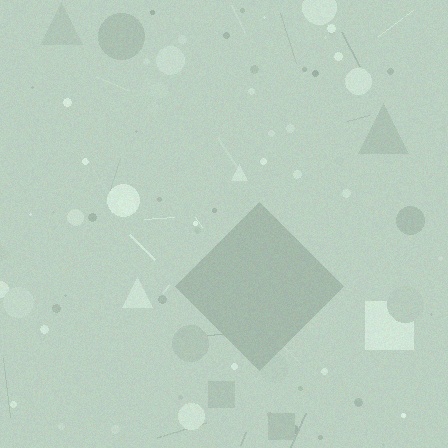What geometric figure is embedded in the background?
A diamond is embedded in the background.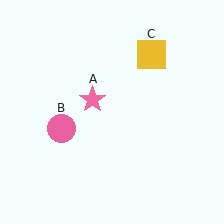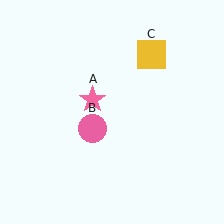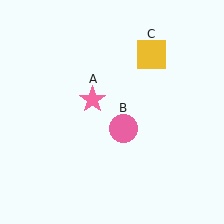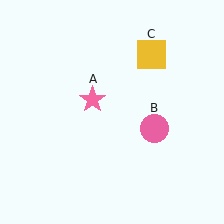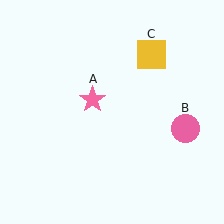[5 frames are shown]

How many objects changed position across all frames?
1 object changed position: pink circle (object B).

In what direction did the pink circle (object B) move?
The pink circle (object B) moved right.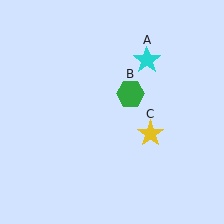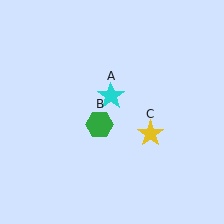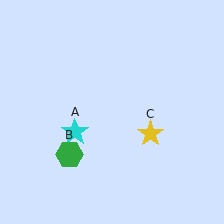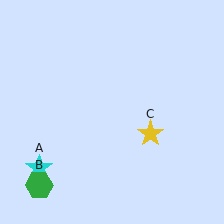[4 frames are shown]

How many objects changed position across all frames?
2 objects changed position: cyan star (object A), green hexagon (object B).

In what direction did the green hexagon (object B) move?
The green hexagon (object B) moved down and to the left.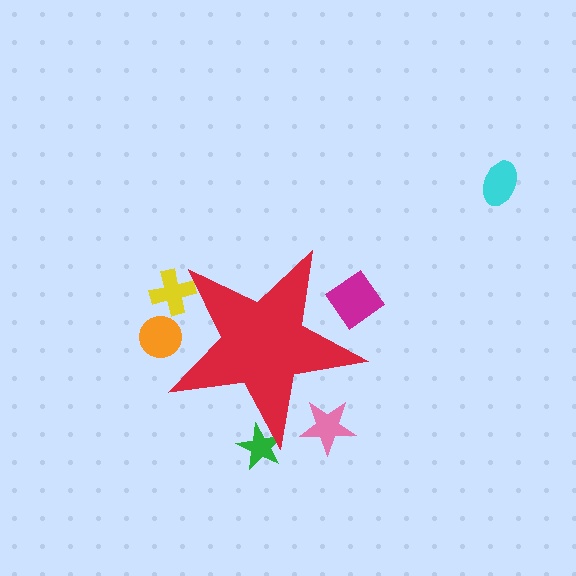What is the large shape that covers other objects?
A red star.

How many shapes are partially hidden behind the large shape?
5 shapes are partially hidden.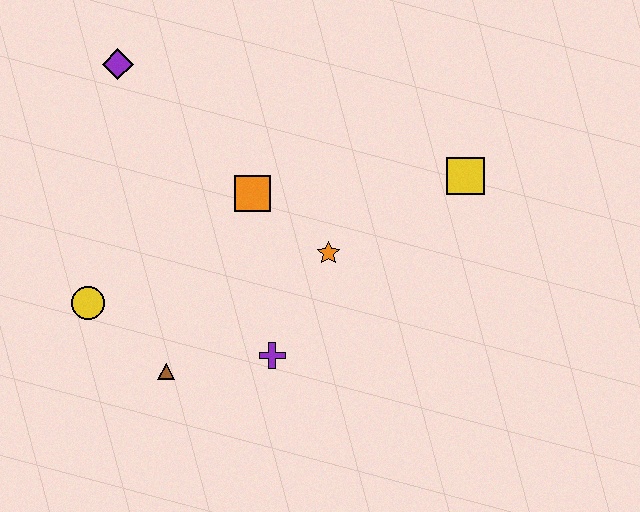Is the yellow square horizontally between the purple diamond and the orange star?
No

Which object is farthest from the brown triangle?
The yellow square is farthest from the brown triangle.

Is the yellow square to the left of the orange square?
No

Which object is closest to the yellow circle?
The brown triangle is closest to the yellow circle.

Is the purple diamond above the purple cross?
Yes